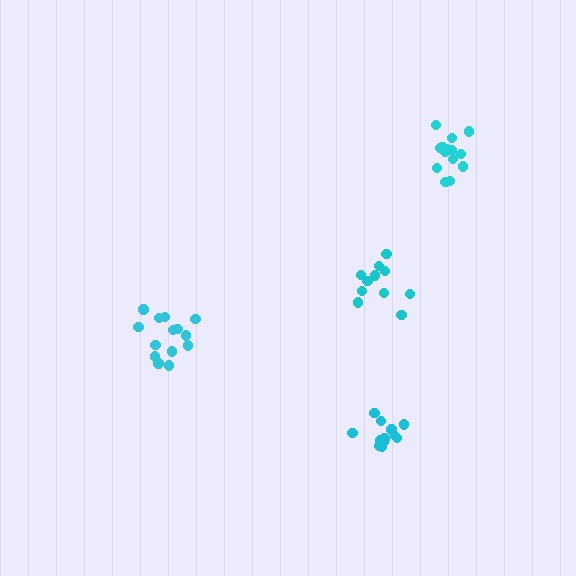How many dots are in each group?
Group 1: 12 dots, Group 2: 14 dots, Group 3: 14 dots, Group 4: 11 dots (51 total).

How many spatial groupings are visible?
There are 4 spatial groupings.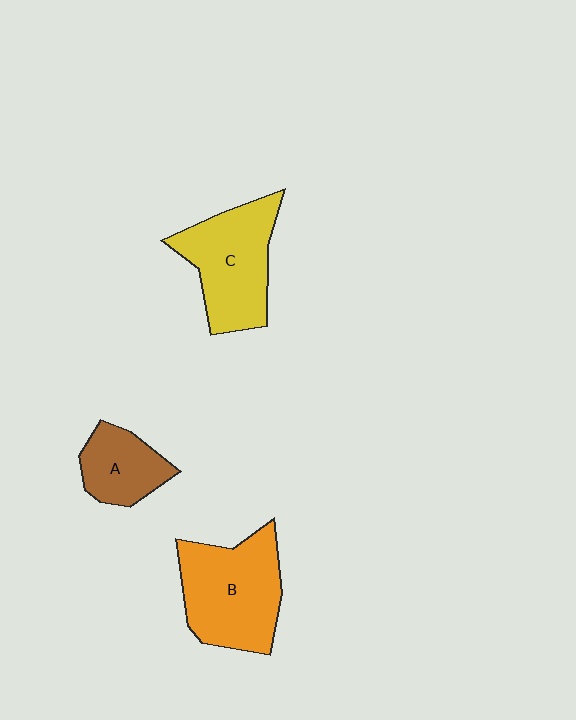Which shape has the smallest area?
Shape A (brown).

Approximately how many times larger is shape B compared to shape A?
Approximately 1.9 times.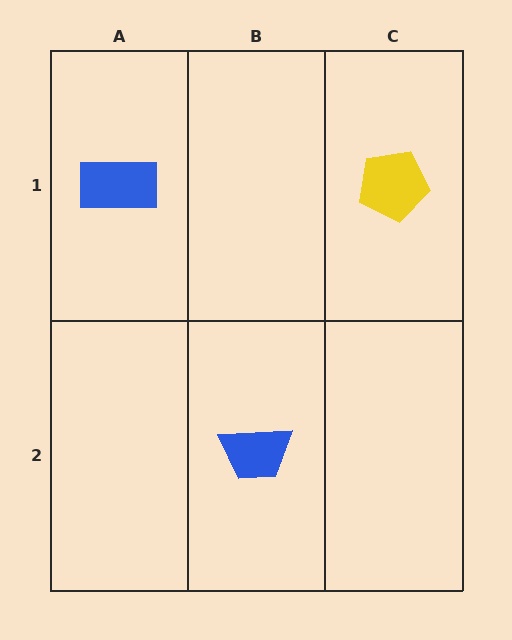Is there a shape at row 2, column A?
No, that cell is empty.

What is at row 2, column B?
A blue trapezoid.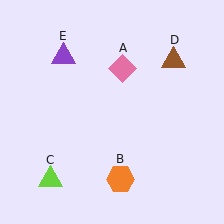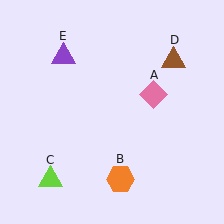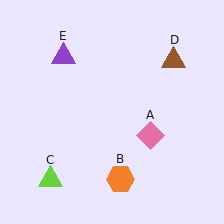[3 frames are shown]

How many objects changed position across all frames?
1 object changed position: pink diamond (object A).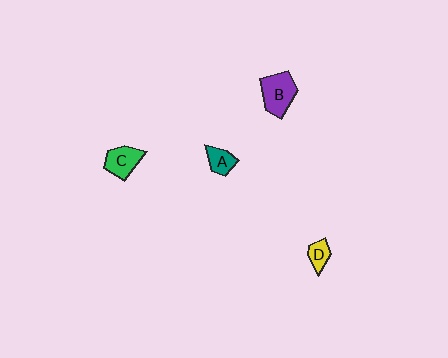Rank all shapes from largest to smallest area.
From largest to smallest: B (purple), C (green), A (teal), D (yellow).